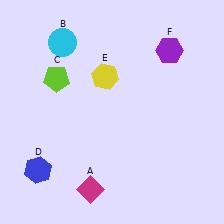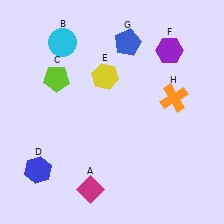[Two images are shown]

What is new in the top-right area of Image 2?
An orange cross (H) was added in the top-right area of Image 2.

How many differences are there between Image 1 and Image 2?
There are 2 differences between the two images.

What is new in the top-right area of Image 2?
A blue pentagon (G) was added in the top-right area of Image 2.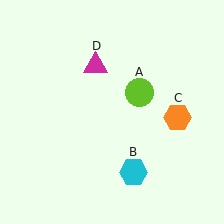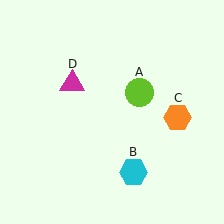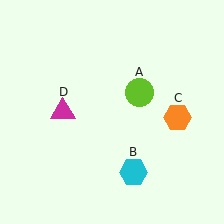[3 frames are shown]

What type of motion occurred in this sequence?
The magenta triangle (object D) rotated counterclockwise around the center of the scene.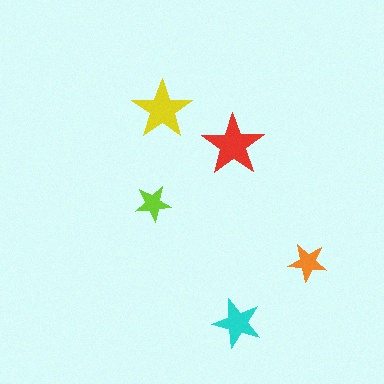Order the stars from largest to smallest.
the red one, the yellow one, the cyan one, the orange one, the lime one.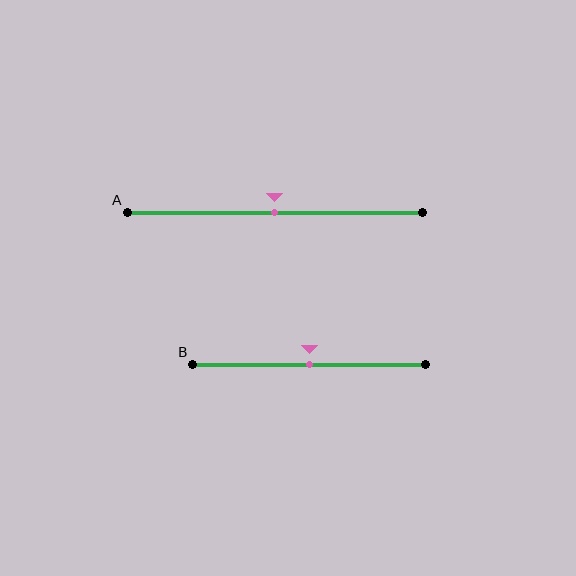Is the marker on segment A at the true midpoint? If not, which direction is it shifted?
Yes, the marker on segment A is at the true midpoint.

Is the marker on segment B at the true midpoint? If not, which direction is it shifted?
Yes, the marker on segment B is at the true midpoint.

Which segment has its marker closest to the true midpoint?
Segment A has its marker closest to the true midpoint.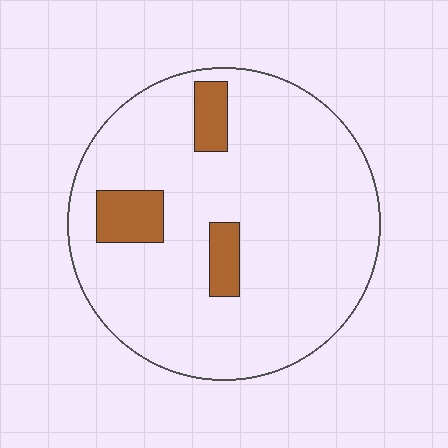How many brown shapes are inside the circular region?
3.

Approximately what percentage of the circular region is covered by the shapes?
Approximately 10%.